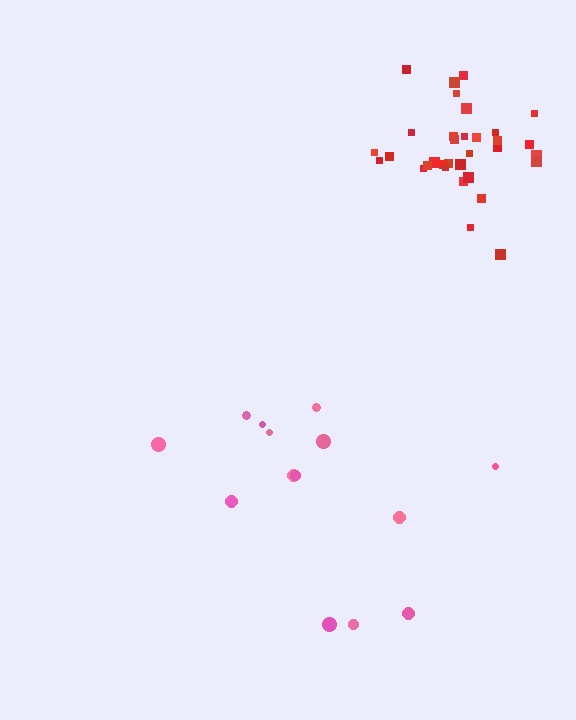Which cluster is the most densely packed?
Red.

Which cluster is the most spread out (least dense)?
Pink.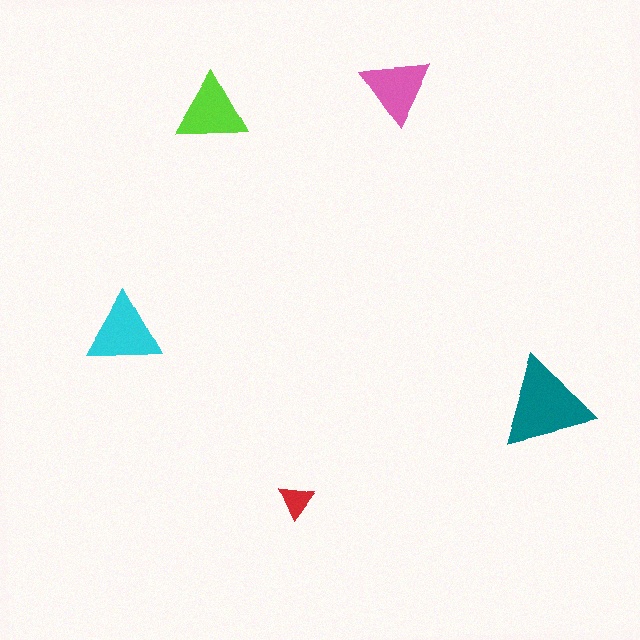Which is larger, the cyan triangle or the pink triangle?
The cyan one.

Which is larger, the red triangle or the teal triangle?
The teal one.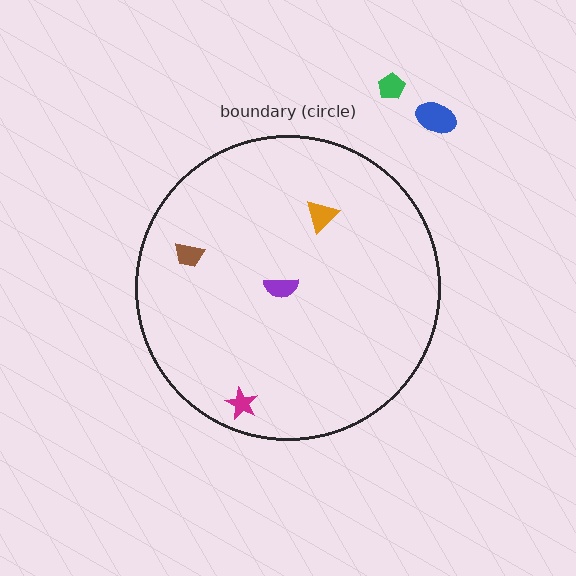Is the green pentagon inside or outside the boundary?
Outside.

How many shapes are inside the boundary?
4 inside, 2 outside.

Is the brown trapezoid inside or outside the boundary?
Inside.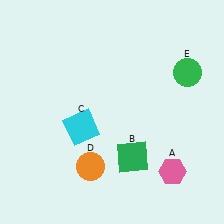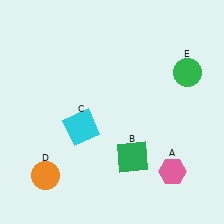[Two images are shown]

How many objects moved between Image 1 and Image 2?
1 object moved between the two images.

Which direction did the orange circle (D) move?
The orange circle (D) moved left.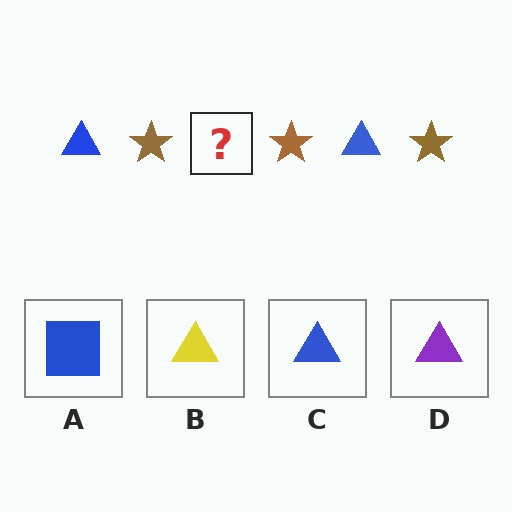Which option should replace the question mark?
Option C.